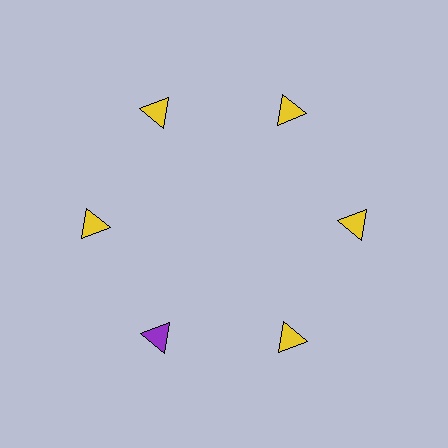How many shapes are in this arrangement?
There are 6 shapes arranged in a ring pattern.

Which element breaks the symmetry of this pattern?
The purple triangle at roughly the 7 o'clock position breaks the symmetry. All other shapes are yellow triangles.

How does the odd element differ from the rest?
It has a different color: purple instead of yellow.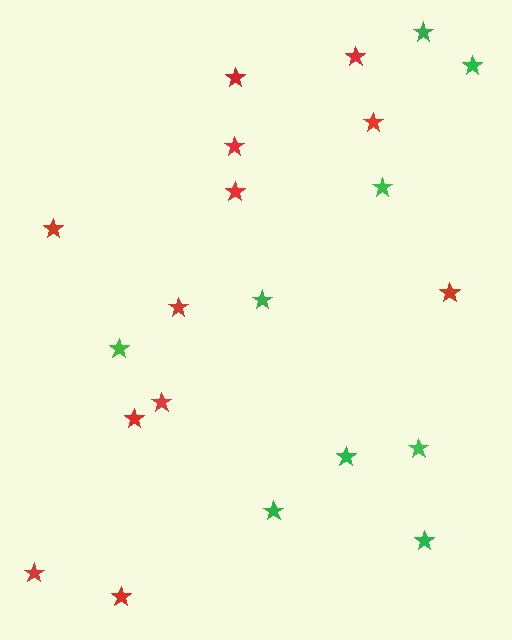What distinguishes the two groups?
There are 2 groups: one group of red stars (12) and one group of green stars (9).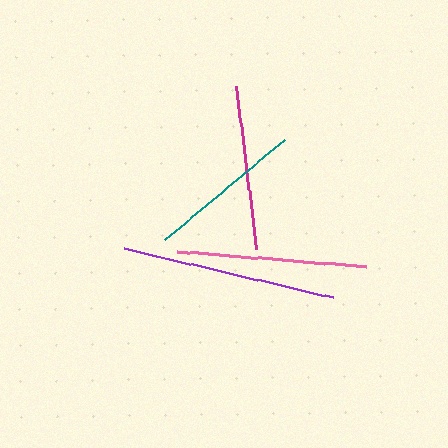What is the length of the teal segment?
The teal segment is approximately 155 pixels long.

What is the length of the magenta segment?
The magenta segment is approximately 164 pixels long.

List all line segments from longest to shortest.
From longest to shortest: purple, pink, magenta, teal.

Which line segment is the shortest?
The teal line is the shortest at approximately 155 pixels.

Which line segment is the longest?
The purple line is the longest at approximately 214 pixels.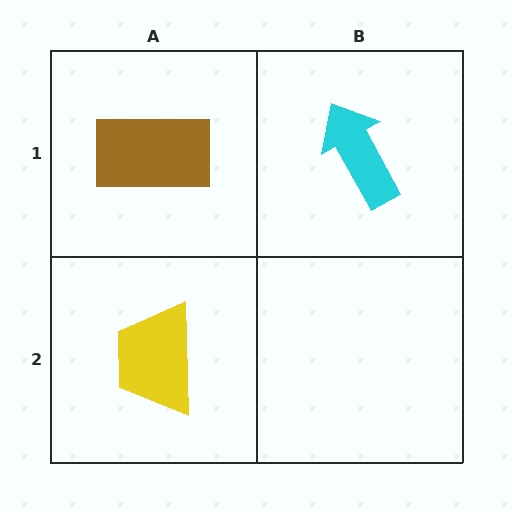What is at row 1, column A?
A brown rectangle.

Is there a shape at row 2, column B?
No, that cell is empty.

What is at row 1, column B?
A cyan arrow.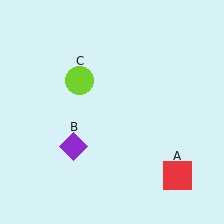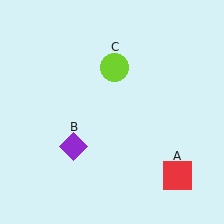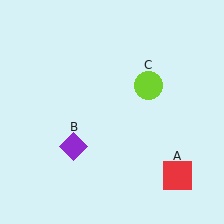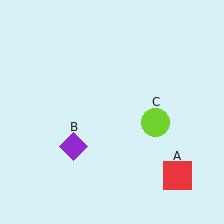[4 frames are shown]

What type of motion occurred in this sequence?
The lime circle (object C) rotated clockwise around the center of the scene.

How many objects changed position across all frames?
1 object changed position: lime circle (object C).